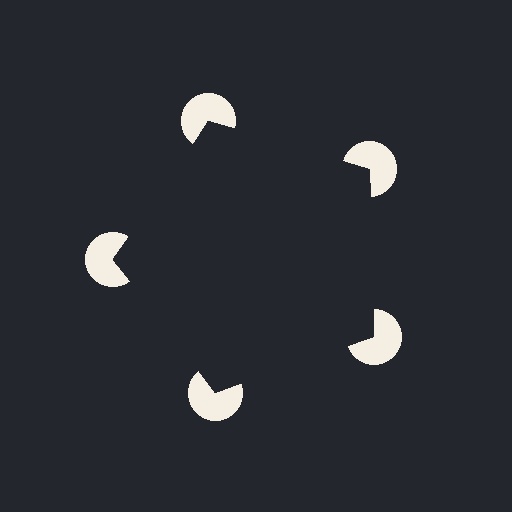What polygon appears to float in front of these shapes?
An illusory pentagon — its edges are inferred from the aligned wedge cuts in the pac-man discs, not physically drawn.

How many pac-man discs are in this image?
There are 5 — one at each vertex of the illusory pentagon.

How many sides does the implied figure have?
5 sides.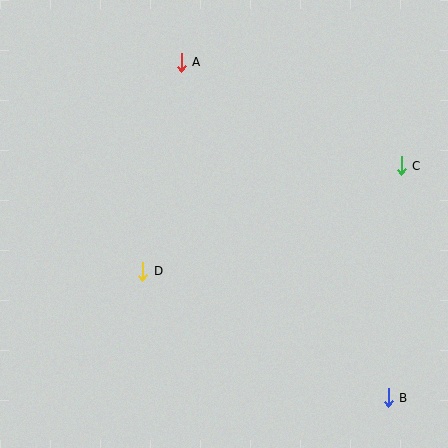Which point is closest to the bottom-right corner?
Point B is closest to the bottom-right corner.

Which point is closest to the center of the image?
Point D at (143, 271) is closest to the center.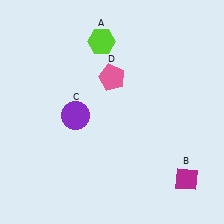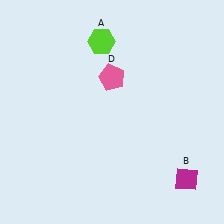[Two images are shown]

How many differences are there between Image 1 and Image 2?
There is 1 difference between the two images.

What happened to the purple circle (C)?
The purple circle (C) was removed in Image 2. It was in the bottom-left area of Image 1.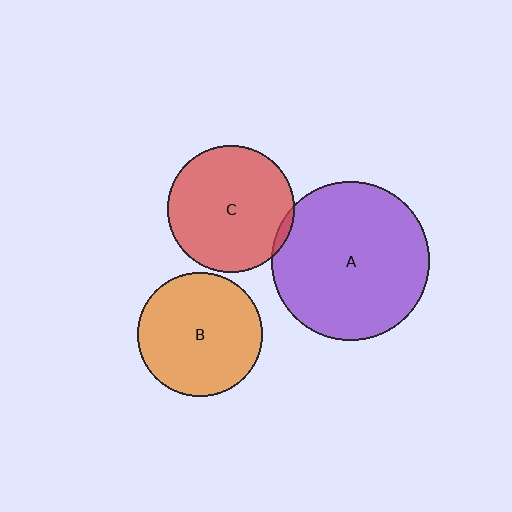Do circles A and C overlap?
Yes.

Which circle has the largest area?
Circle A (purple).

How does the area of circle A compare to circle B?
Approximately 1.6 times.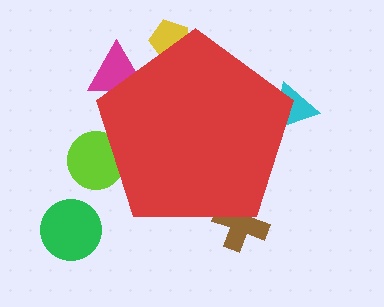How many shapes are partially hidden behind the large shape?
5 shapes are partially hidden.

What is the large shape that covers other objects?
A red pentagon.